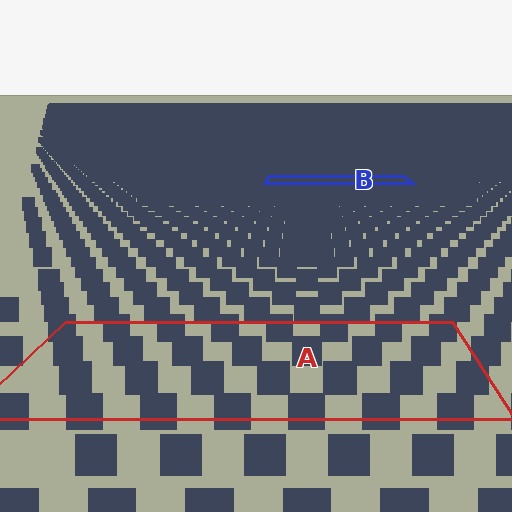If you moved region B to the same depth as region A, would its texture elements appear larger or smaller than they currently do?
They would appear larger. At a closer depth, the same texture elements are projected at a bigger on-screen size.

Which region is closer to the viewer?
Region A is closer. The texture elements there are larger and more spread out.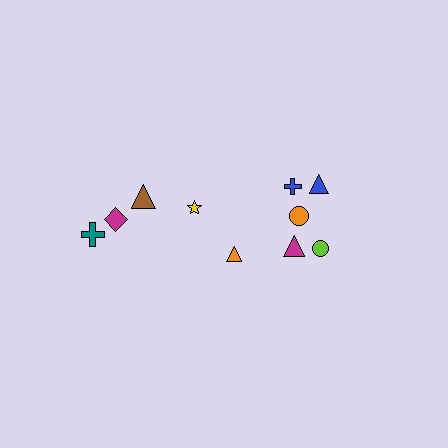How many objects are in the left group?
There are 4 objects.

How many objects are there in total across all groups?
There are 10 objects.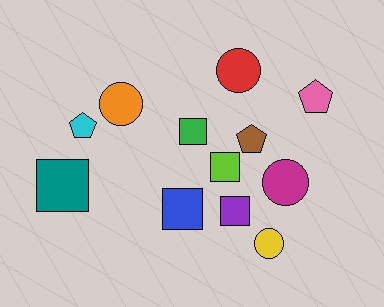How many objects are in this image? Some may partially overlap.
There are 12 objects.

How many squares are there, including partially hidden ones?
There are 5 squares.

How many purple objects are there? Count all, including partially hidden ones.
There is 1 purple object.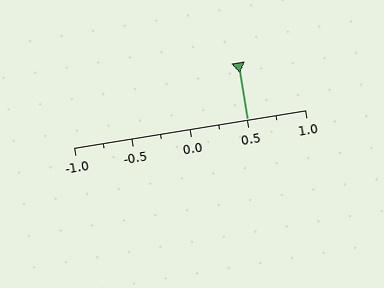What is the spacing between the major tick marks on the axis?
The major ticks are spaced 0.5 apart.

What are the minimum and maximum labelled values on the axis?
The axis runs from -1.0 to 1.0.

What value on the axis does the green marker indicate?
The marker indicates approximately 0.5.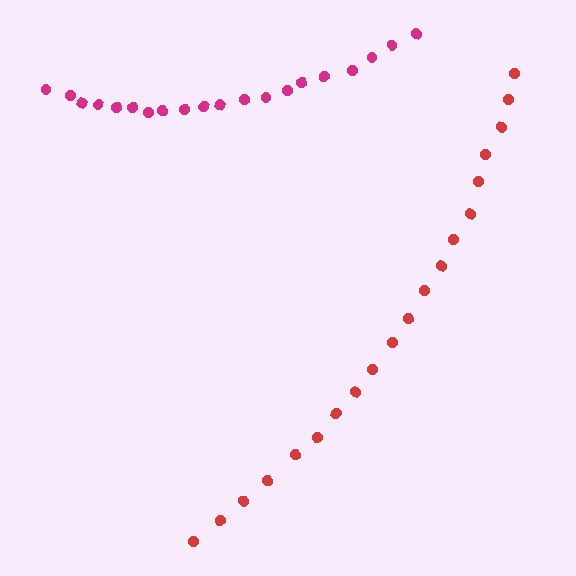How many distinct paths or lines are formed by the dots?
There are 2 distinct paths.